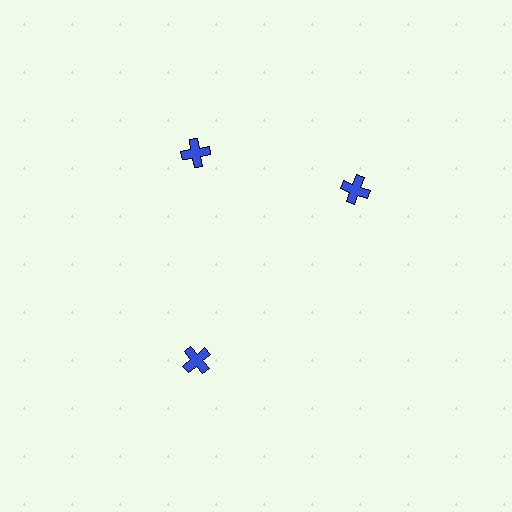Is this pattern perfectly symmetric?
No. The 3 blue crosses are arranged in a ring, but one element near the 3 o'clock position is rotated out of alignment along the ring, breaking the 3-fold rotational symmetry.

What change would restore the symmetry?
The symmetry would be restored by rotating it back into even spacing with its neighbors so that all 3 crosses sit at equal angles and equal distance from the center.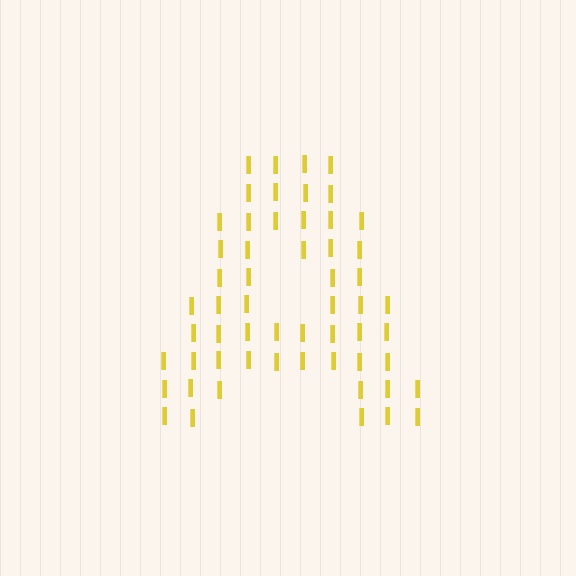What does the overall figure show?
The overall figure shows the letter A.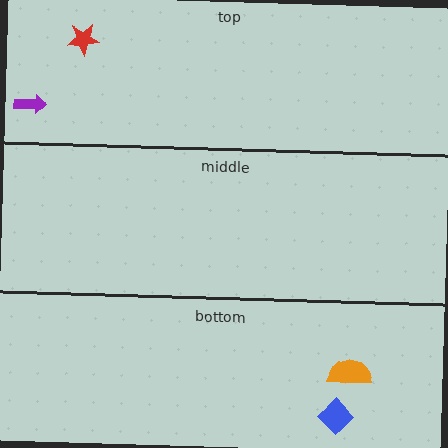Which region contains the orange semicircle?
The bottom region.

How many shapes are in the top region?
2.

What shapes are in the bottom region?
The blue diamond, the orange semicircle.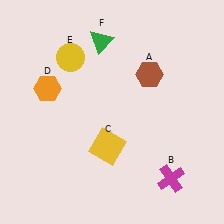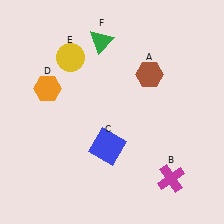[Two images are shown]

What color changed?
The square (C) changed from yellow in Image 1 to blue in Image 2.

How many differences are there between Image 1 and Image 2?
There is 1 difference between the two images.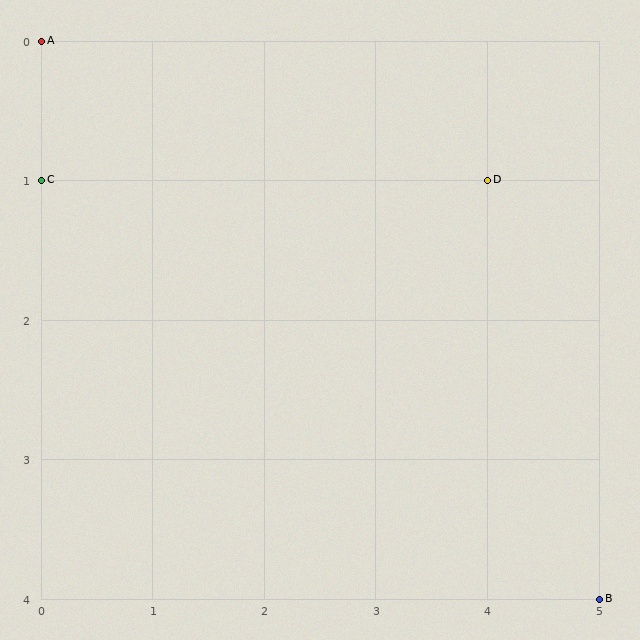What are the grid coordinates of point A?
Point A is at grid coordinates (0, 0).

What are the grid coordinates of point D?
Point D is at grid coordinates (4, 1).